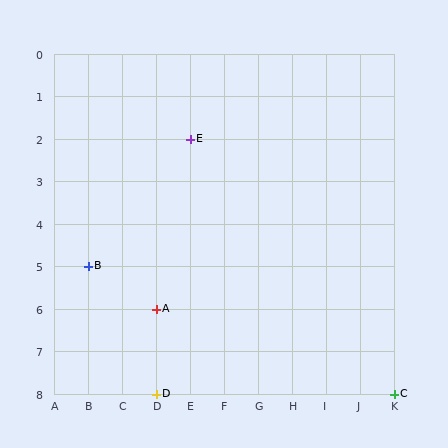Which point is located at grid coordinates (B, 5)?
Point B is at (B, 5).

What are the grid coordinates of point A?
Point A is at grid coordinates (D, 6).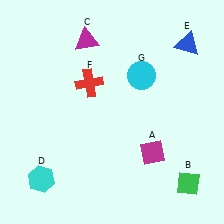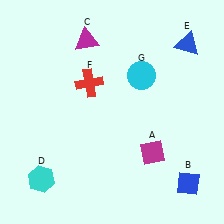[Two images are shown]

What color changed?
The diamond (B) changed from green in Image 1 to blue in Image 2.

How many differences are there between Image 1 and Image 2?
There is 1 difference between the two images.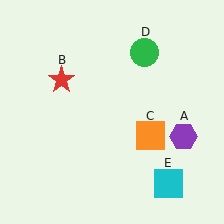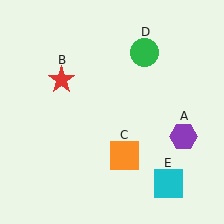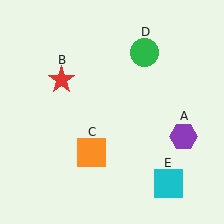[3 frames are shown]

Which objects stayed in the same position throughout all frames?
Purple hexagon (object A) and red star (object B) and green circle (object D) and cyan square (object E) remained stationary.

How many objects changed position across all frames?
1 object changed position: orange square (object C).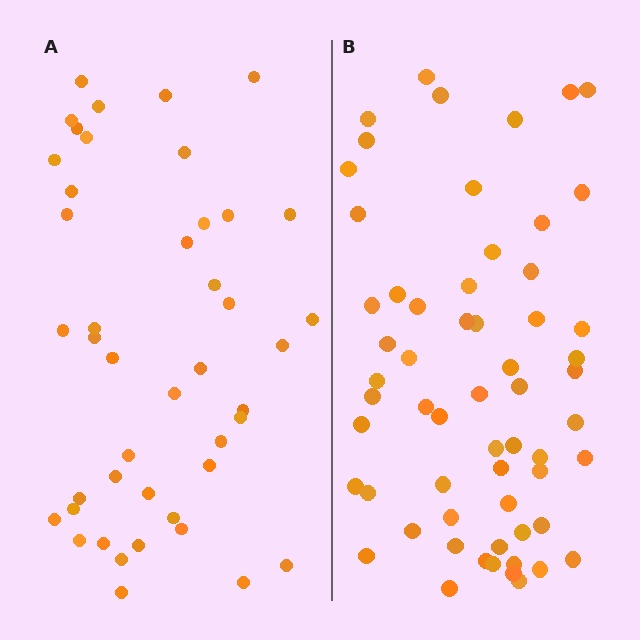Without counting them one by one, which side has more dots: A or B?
Region B (the right region) has more dots.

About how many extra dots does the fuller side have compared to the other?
Region B has approximately 15 more dots than region A.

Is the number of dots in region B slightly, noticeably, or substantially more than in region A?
Region B has noticeably more, but not dramatically so. The ratio is roughly 1.4 to 1.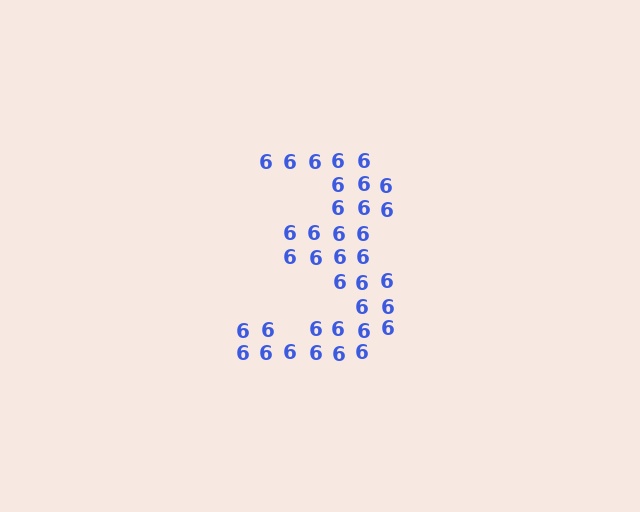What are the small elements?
The small elements are digit 6's.